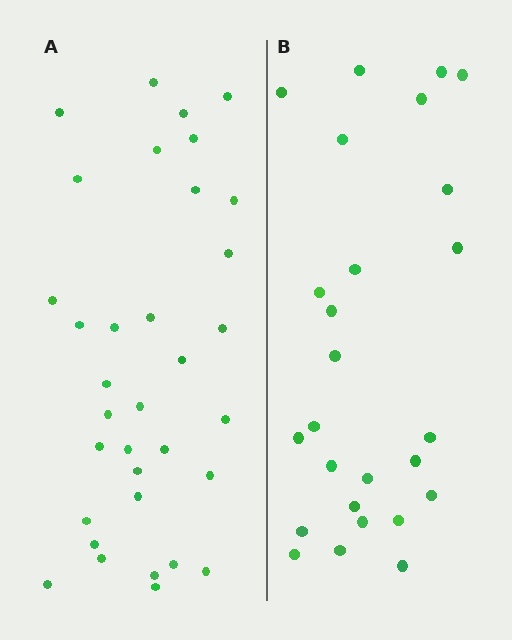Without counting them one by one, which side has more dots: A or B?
Region A (the left region) has more dots.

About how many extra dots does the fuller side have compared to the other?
Region A has roughly 8 or so more dots than region B.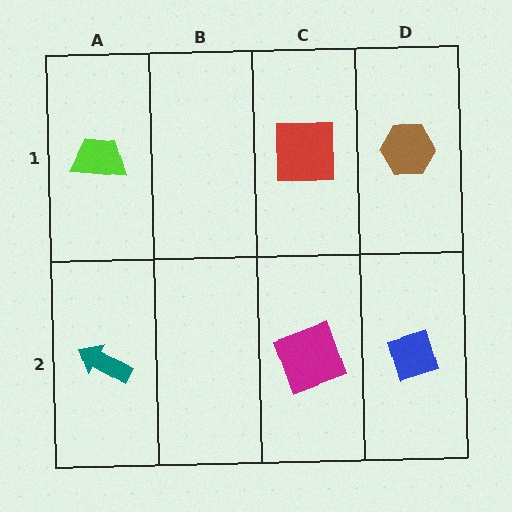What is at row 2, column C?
A magenta square.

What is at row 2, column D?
A blue diamond.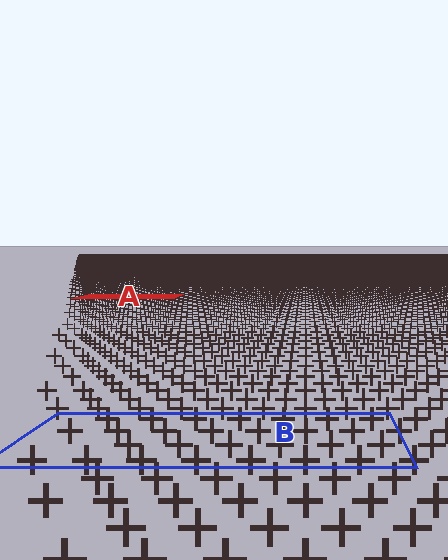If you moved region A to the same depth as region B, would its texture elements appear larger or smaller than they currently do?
They would appear larger. At a closer depth, the same texture elements are projected at a bigger on-screen size.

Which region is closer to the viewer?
Region B is closer. The texture elements there are larger and more spread out.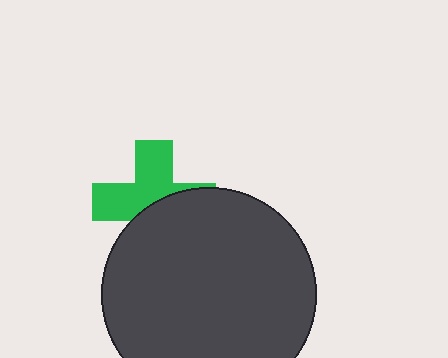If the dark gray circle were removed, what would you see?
You would see the complete green cross.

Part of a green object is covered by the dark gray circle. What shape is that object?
It is a cross.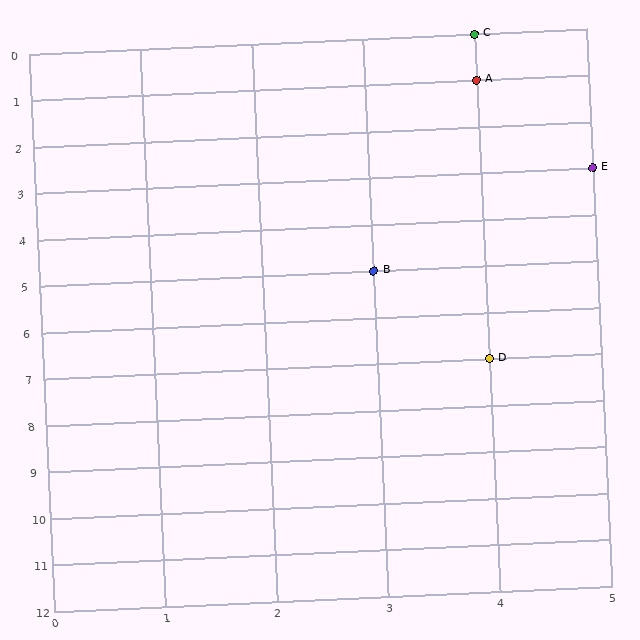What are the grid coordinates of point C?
Point C is at grid coordinates (4, 0).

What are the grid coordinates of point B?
Point B is at grid coordinates (3, 5).